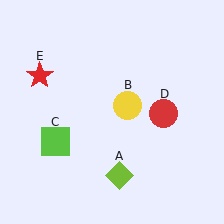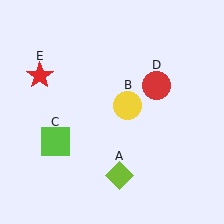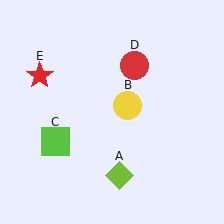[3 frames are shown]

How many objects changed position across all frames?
1 object changed position: red circle (object D).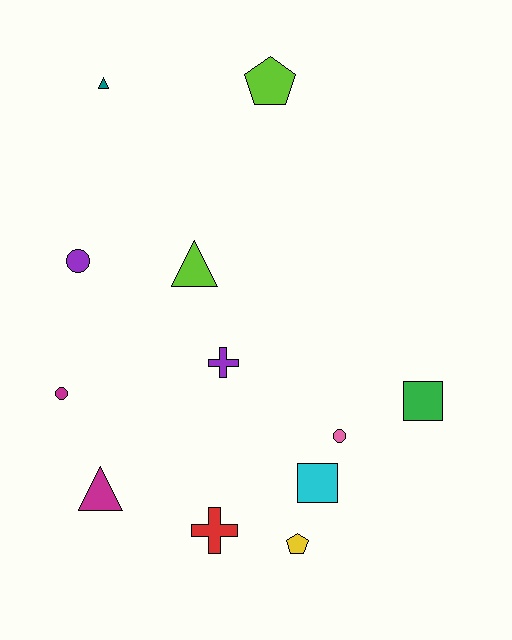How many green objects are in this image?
There is 1 green object.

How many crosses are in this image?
There are 2 crosses.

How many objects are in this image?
There are 12 objects.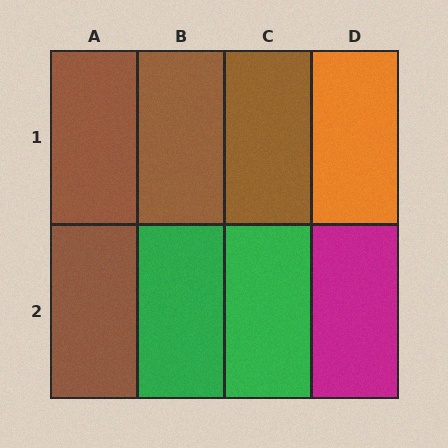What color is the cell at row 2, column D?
Magenta.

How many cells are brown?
4 cells are brown.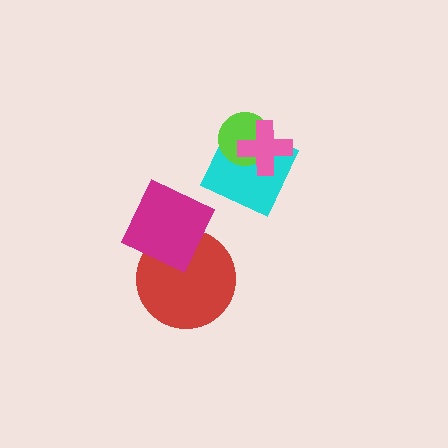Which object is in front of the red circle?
The magenta diamond is in front of the red circle.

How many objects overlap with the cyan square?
2 objects overlap with the cyan square.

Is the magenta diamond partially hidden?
No, no other shape covers it.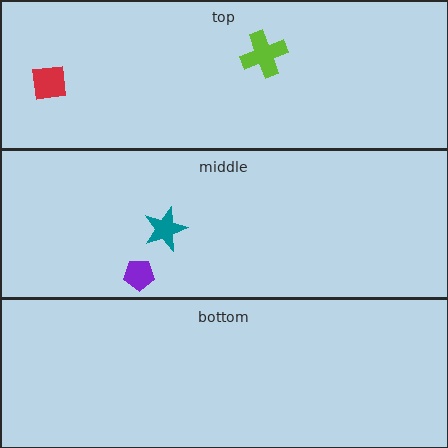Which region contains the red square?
The top region.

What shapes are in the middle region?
The teal star, the purple pentagon.